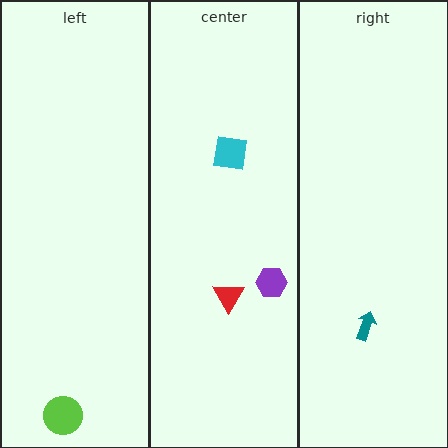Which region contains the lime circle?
The left region.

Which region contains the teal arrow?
The right region.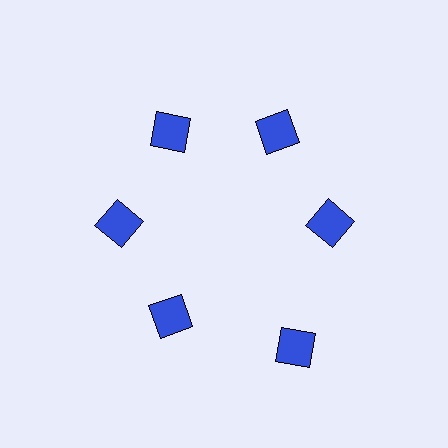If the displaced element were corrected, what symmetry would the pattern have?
It would have 6-fold rotational symmetry — the pattern would map onto itself every 60 degrees.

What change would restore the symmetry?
The symmetry would be restored by moving it inward, back onto the ring so that all 6 squares sit at equal angles and equal distance from the center.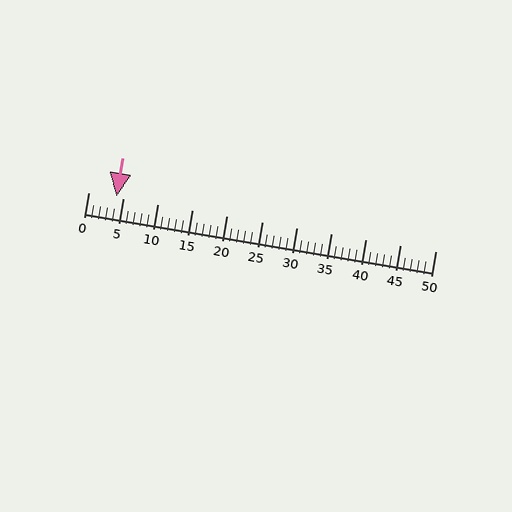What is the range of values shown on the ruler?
The ruler shows values from 0 to 50.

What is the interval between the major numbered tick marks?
The major tick marks are spaced 5 units apart.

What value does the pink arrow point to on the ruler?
The pink arrow points to approximately 4.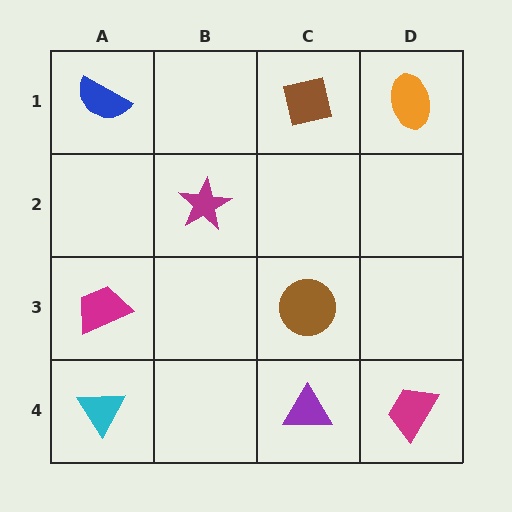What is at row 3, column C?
A brown circle.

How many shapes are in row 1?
3 shapes.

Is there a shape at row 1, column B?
No, that cell is empty.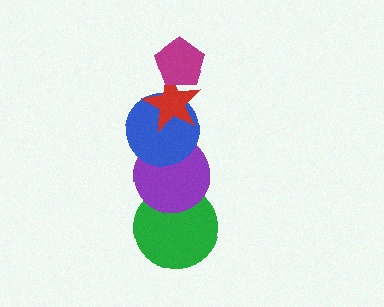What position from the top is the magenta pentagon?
The magenta pentagon is 1st from the top.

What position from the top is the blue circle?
The blue circle is 3rd from the top.